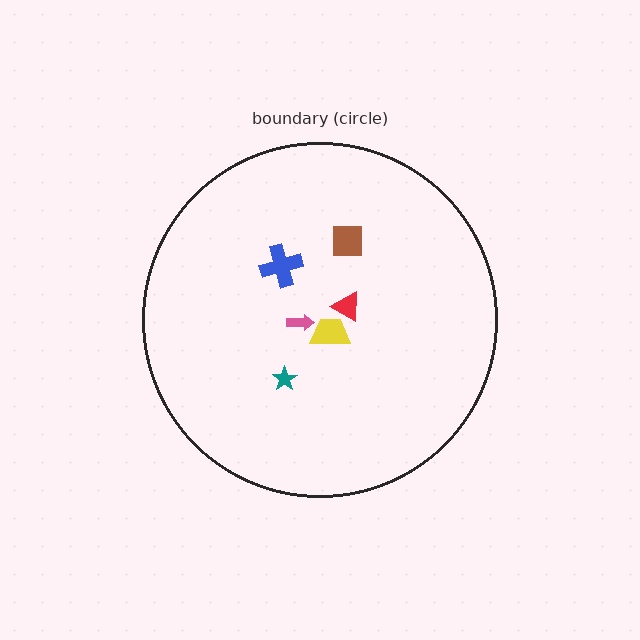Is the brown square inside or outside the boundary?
Inside.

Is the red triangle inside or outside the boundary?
Inside.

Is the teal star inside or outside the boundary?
Inside.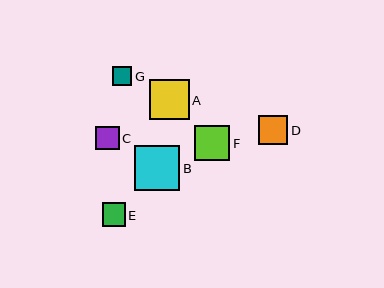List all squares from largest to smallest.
From largest to smallest: B, A, F, D, C, E, G.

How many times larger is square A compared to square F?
Square A is approximately 1.2 times the size of square F.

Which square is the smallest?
Square G is the smallest with a size of approximately 19 pixels.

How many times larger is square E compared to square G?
Square E is approximately 1.2 times the size of square G.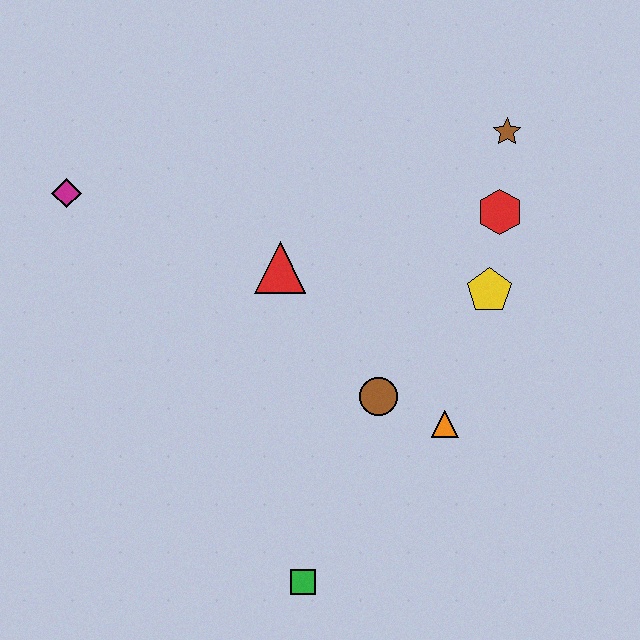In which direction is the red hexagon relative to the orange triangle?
The red hexagon is above the orange triangle.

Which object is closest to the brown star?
The red hexagon is closest to the brown star.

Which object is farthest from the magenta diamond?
The green square is farthest from the magenta diamond.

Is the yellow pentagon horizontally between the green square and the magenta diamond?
No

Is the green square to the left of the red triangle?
No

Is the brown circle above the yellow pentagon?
No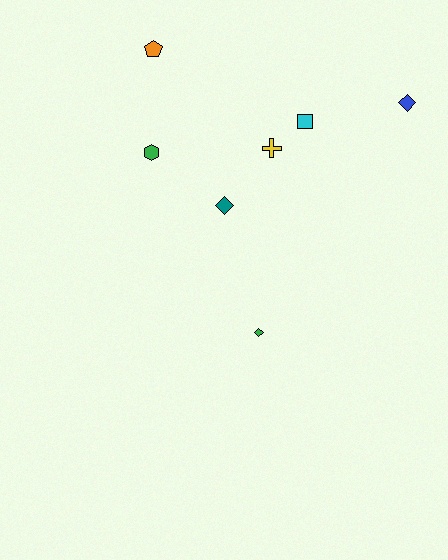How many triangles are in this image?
There are no triangles.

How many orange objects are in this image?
There is 1 orange object.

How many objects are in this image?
There are 7 objects.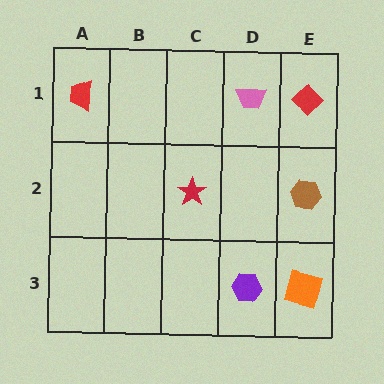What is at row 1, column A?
A red trapezoid.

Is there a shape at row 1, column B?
No, that cell is empty.